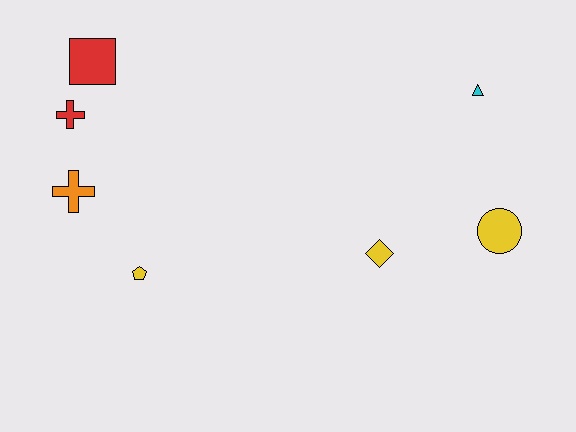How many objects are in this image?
There are 7 objects.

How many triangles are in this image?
There is 1 triangle.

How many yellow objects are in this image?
There are 3 yellow objects.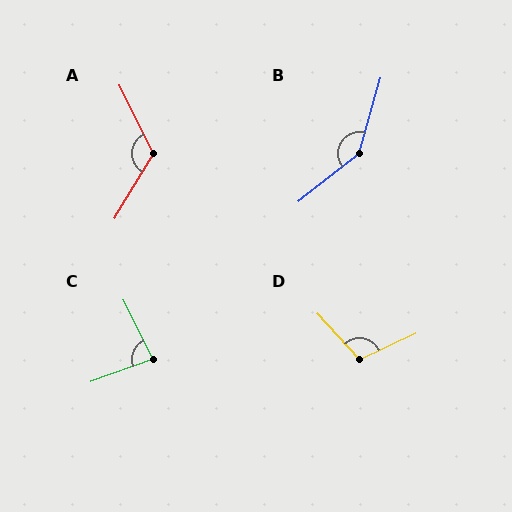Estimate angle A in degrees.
Approximately 122 degrees.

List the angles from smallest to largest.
C (84°), D (107°), A (122°), B (144°).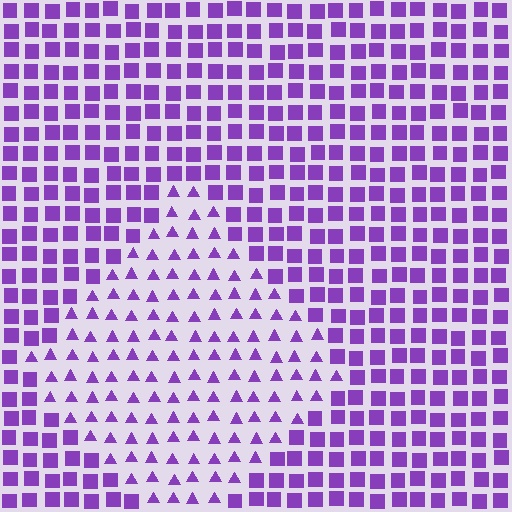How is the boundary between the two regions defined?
The boundary is defined by a change in element shape: triangles inside vs. squares outside. All elements share the same color and spacing.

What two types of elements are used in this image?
The image uses triangles inside the diamond region and squares outside it.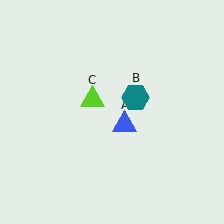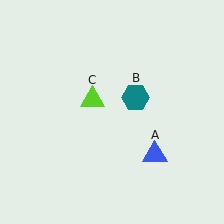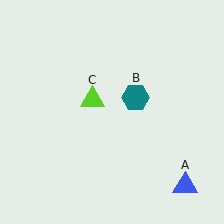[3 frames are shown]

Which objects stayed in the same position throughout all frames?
Teal hexagon (object B) and lime triangle (object C) remained stationary.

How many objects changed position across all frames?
1 object changed position: blue triangle (object A).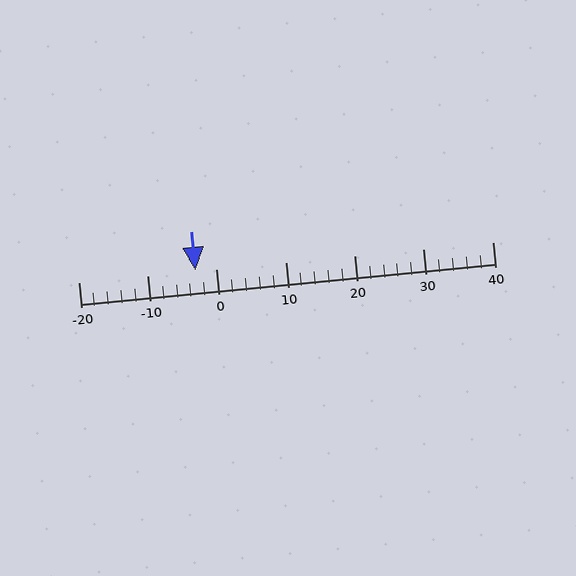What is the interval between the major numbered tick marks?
The major tick marks are spaced 10 units apart.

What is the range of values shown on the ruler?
The ruler shows values from -20 to 40.